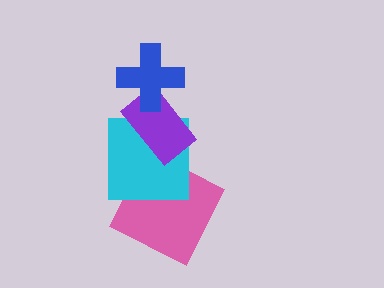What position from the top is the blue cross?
The blue cross is 1st from the top.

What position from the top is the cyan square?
The cyan square is 3rd from the top.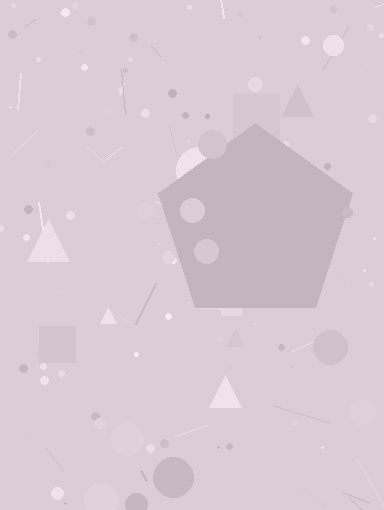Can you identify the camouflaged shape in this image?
The camouflaged shape is a pentagon.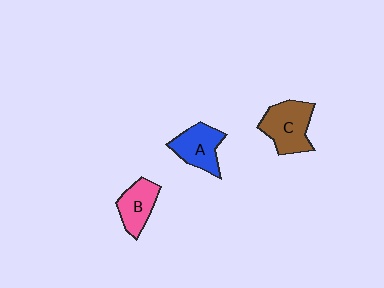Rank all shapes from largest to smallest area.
From largest to smallest: C (brown), A (blue), B (pink).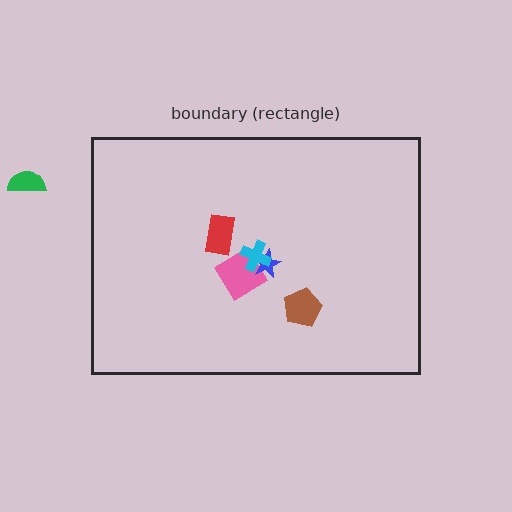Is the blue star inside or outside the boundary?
Inside.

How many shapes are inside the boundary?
5 inside, 1 outside.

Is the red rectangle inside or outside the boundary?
Inside.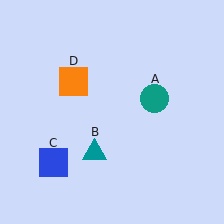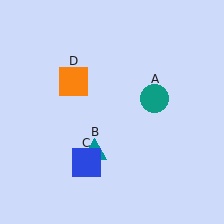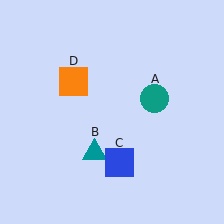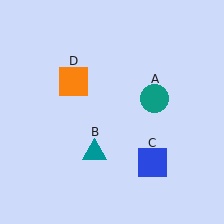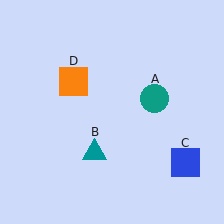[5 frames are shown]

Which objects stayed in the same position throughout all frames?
Teal circle (object A) and teal triangle (object B) and orange square (object D) remained stationary.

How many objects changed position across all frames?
1 object changed position: blue square (object C).